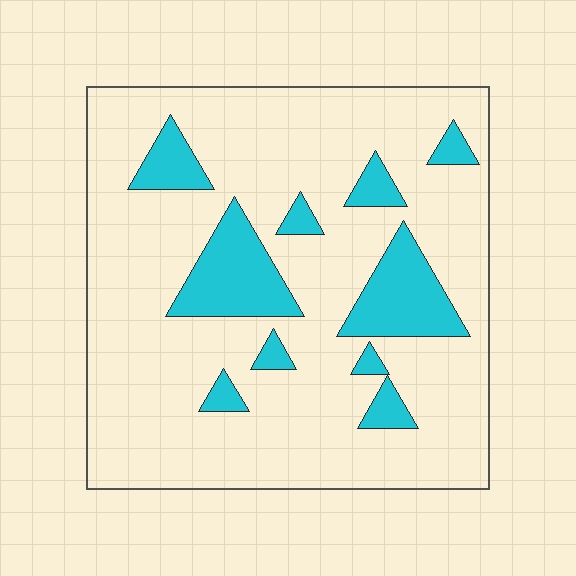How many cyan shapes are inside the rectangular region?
10.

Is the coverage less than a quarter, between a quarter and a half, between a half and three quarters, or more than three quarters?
Less than a quarter.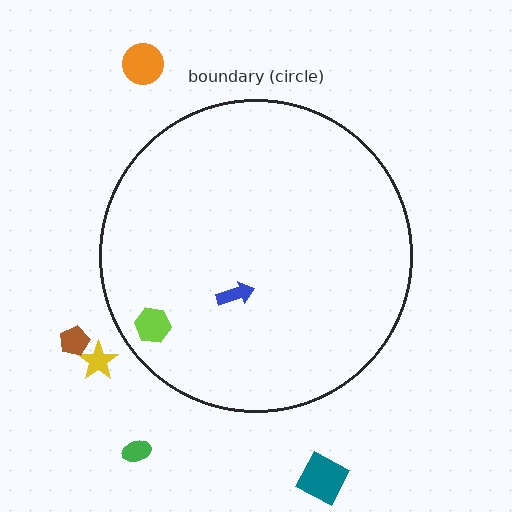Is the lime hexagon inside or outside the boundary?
Inside.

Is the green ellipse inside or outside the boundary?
Outside.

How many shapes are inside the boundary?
2 inside, 5 outside.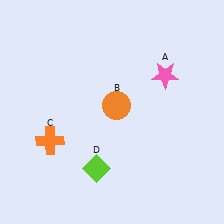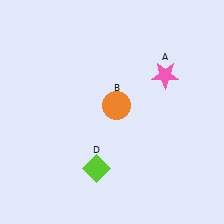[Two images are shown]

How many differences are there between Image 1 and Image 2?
There is 1 difference between the two images.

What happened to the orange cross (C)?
The orange cross (C) was removed in Image 2. It was in the bottom-left area of Image 1.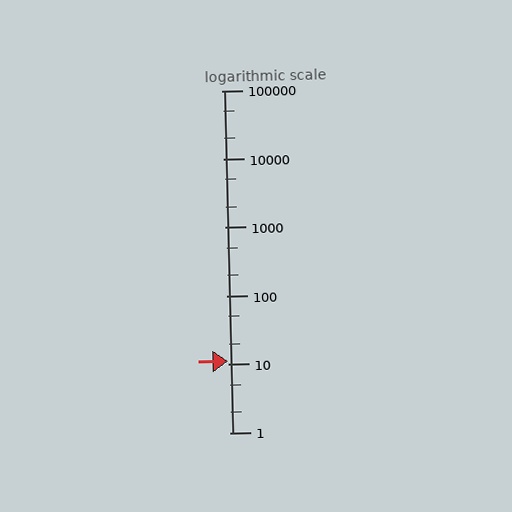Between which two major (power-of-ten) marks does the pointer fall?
The pointer is between 10 and 100.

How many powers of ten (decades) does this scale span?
The scale spans 5 decades, from 1 to 100000.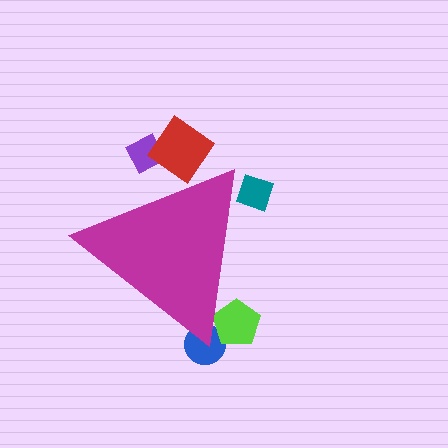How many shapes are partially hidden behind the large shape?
5 shapes are partially hidden.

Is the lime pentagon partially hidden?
Yes, the lime pentagon is partially hidden behind the magenta triangle.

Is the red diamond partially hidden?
Yes, the red diamond is partially hidden behind the magenta triangle.